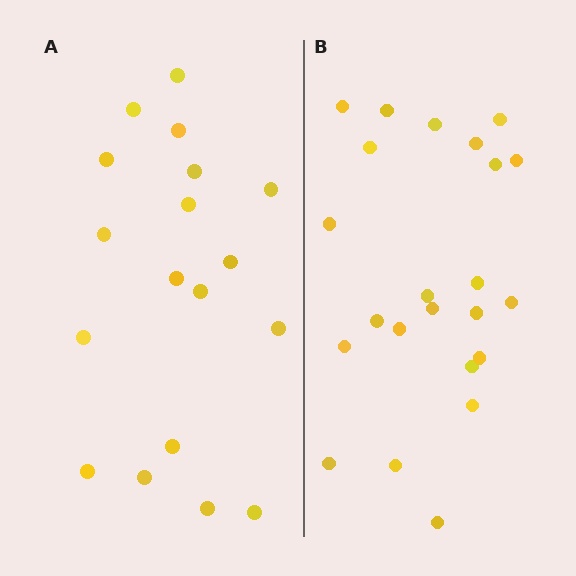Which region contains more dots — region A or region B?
Region B (the right region) has more dots.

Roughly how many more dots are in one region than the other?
Region B has about 5 more dots than region A.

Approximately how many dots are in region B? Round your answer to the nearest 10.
About 20 dots. (The exact count is 23, which rounds to 20.)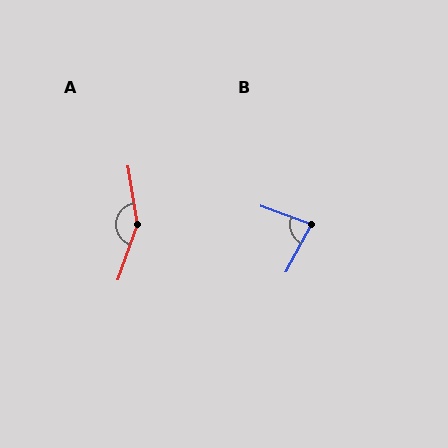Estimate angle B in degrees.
Approximately 81 degrees.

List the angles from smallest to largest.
B (81°), A (151°).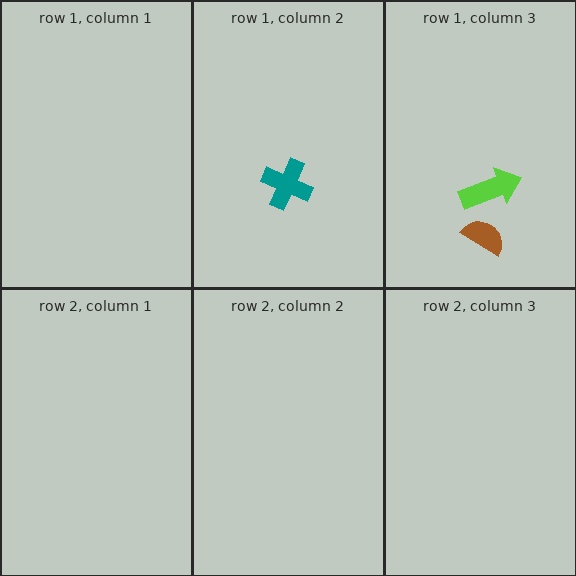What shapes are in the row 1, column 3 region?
The brown semicircle, the lime arrow.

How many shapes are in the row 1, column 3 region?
2.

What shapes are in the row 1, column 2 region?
The teal cross.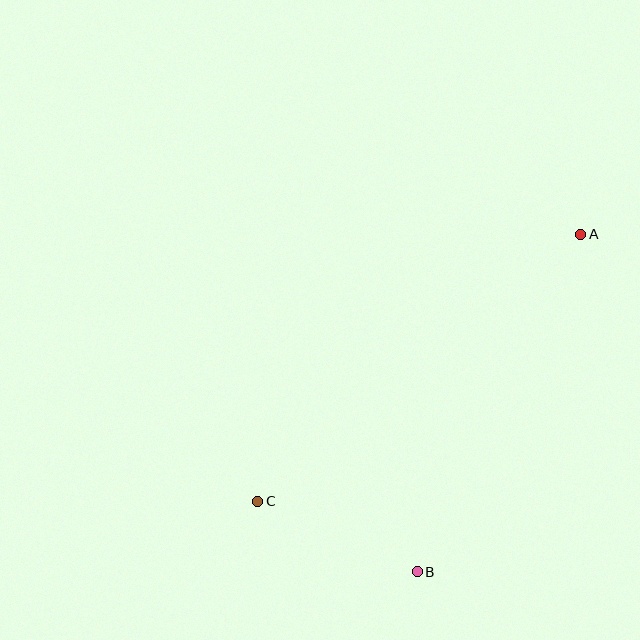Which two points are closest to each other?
Points B and C are closest to each other.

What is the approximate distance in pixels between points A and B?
The distance between A and B is approximately 375 pixels.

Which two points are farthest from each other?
Points A and C are farthest from each other.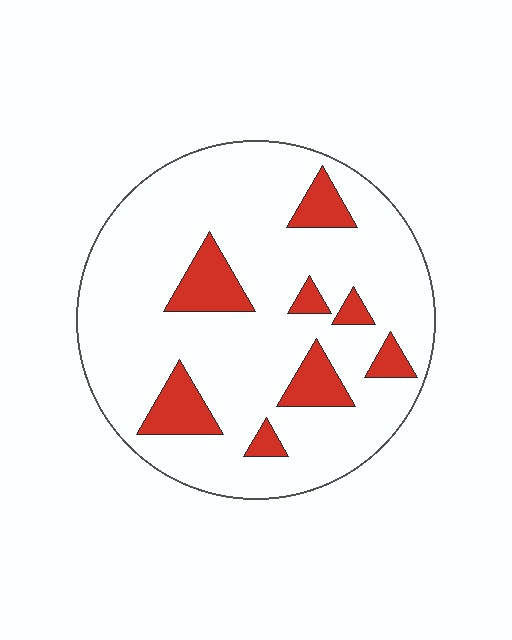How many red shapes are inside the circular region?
8.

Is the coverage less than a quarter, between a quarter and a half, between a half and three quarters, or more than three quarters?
Less than a quarter.